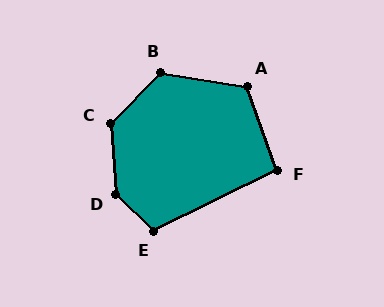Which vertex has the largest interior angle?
D, at approximately 138 degrees.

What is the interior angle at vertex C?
Approximately 131 degrees (obtuse).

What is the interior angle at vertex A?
Approximately 119 degrees (obtuse).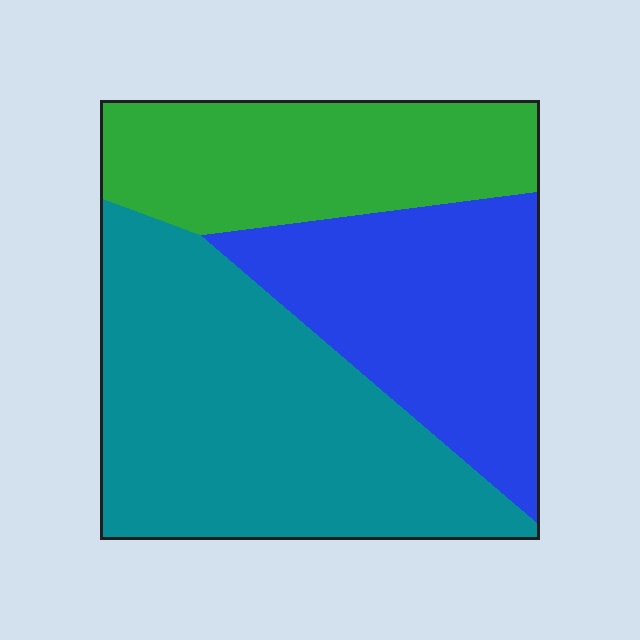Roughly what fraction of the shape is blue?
Blue covers 29% of the shape.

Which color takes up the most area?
Teal, at roughly 45%.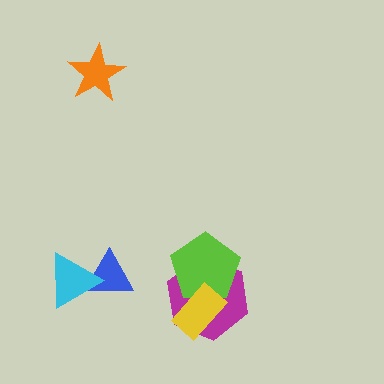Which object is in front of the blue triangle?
The cyan triangle is in front of the blue triangle.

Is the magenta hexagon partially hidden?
Yes, it is partially covered by another shape.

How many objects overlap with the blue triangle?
1 object overlaps with the blue triangle.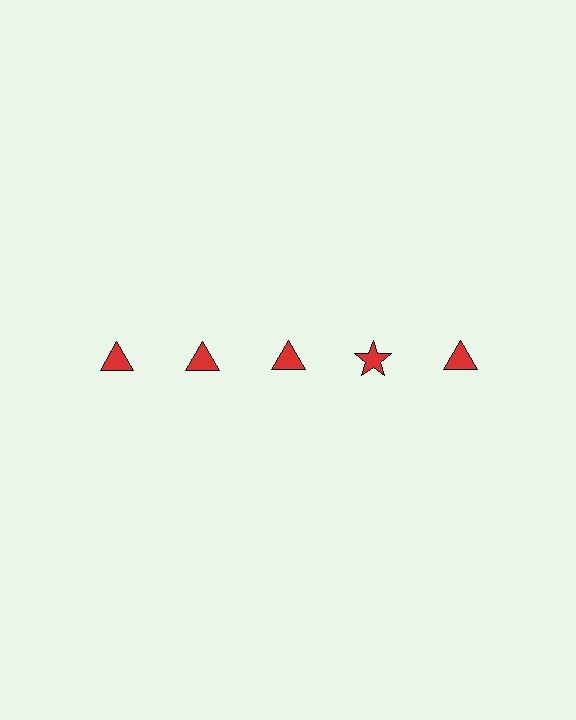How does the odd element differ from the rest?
It has a different shape: star instead of triangle.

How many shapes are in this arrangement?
There are 5 shapes arranged in a grid pattern.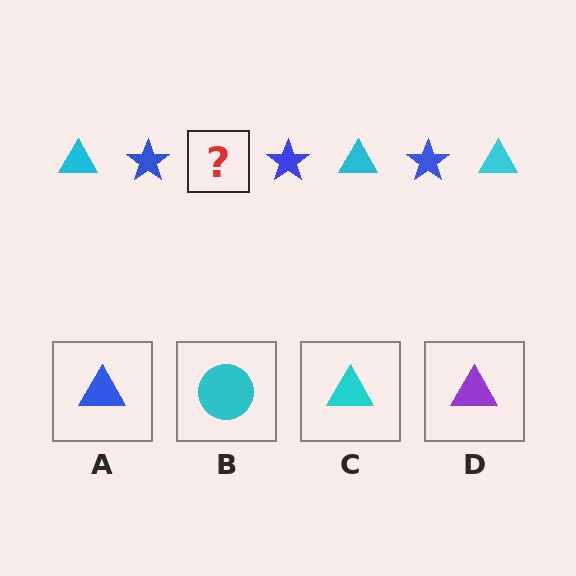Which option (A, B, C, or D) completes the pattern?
C.